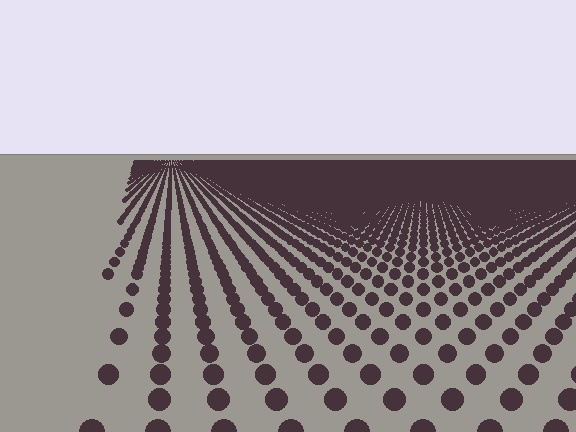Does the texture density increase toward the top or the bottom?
Density increases toward the top.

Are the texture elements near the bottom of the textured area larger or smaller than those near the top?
Larger. Near the bottom, elements are closer to the viewer and appear at a bigger on-screen size.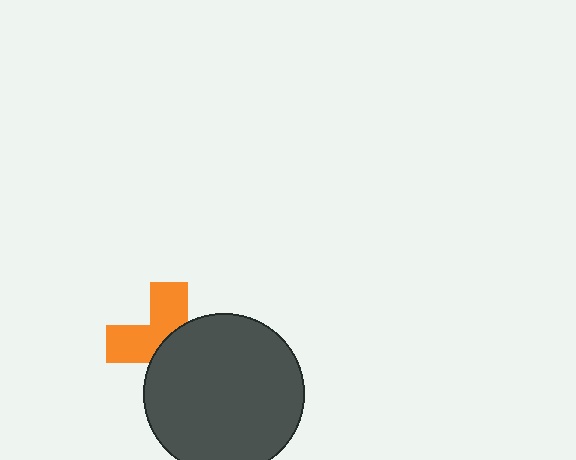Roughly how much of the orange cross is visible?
About half of it is visible (roughly 47%).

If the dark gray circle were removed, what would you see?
You would see the complete orange cross.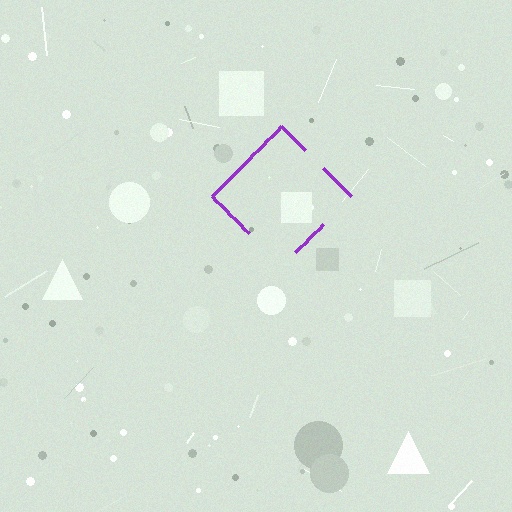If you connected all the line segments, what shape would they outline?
They would outline a diamond.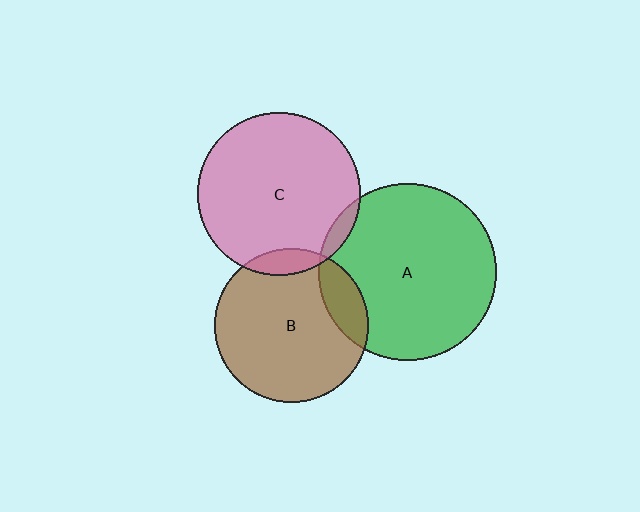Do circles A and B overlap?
Yes.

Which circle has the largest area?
Circle A (green).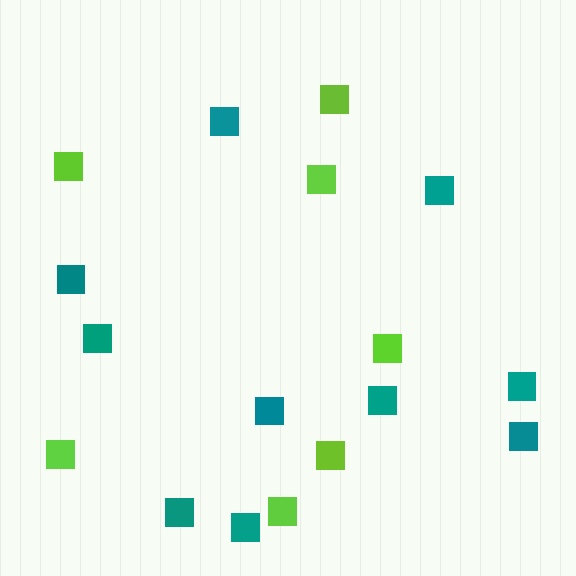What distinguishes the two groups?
There are 2 groups: one group of lime squares (7) and one group of teal squares (10).